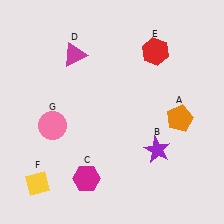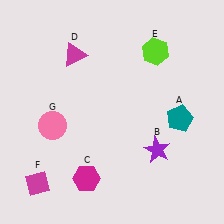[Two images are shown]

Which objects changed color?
A changed from orange to teal. E changed from red to lime. F changed from yellow to magenta.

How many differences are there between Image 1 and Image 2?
There are 3 differences between the two images.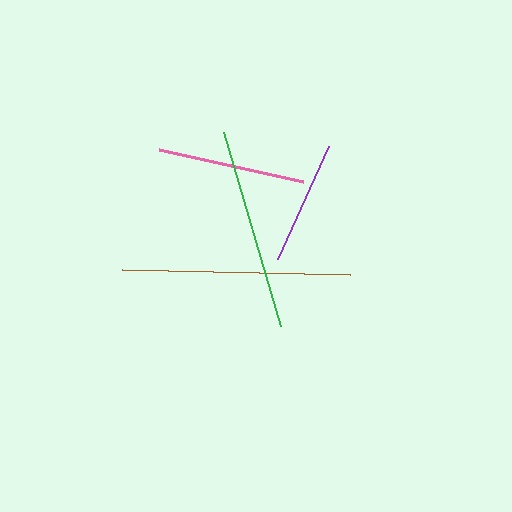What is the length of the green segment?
The green segment is approximately 202 pixels long.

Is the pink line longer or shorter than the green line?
The green line is longer than the pink line.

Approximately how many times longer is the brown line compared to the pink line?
The brown line is approximately 1.5 times the length of the pink line.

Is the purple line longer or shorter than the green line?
The green line is longer than the purple line.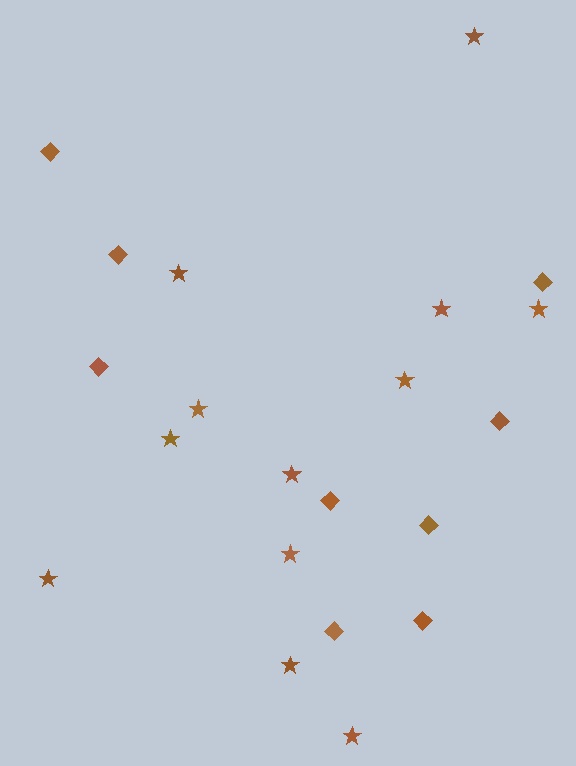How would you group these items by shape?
There are 2 groups: one group of stars (12) and one group of diamonds (9).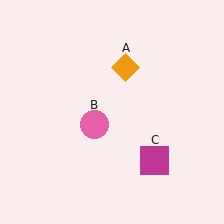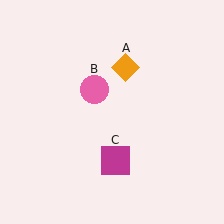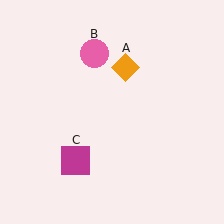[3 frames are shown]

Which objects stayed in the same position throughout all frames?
Orange diamond (object A) remained stationary.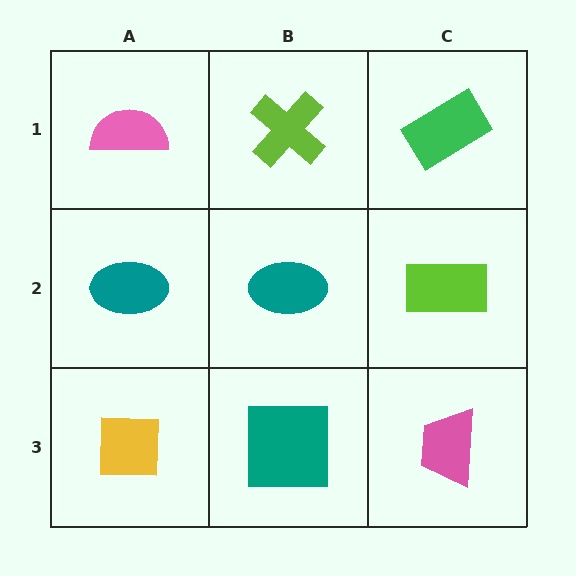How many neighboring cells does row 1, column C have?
2.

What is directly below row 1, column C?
A lime rectangle.